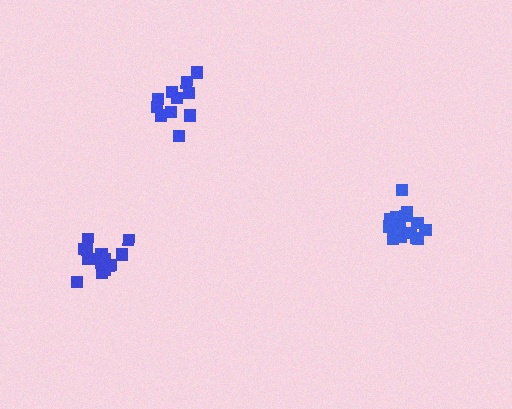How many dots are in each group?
Group 1: 11 dots, Group 2: 16 dots, Group 3: 14 dots (41 total).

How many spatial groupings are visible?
There are 3 spatial groupings.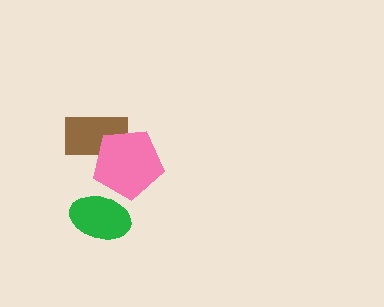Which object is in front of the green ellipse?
The pink pentagon is in front of the green ellipse.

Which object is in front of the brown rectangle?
The pink pentagon is in front of the brown rectangle.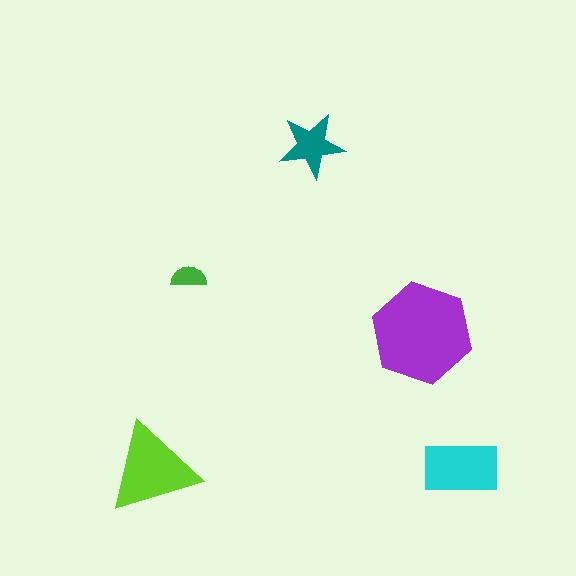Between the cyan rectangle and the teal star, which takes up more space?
The cyan rectangle.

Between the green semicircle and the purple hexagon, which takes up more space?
The purple hexagon.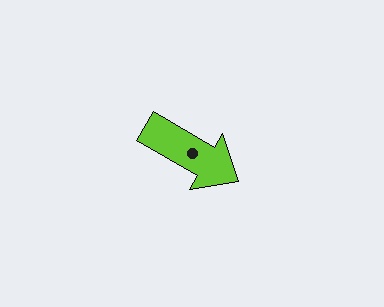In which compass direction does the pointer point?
Southeast.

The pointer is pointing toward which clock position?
Roughly 4 o'clock.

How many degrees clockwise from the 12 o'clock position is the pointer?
Approximately 120 degrees.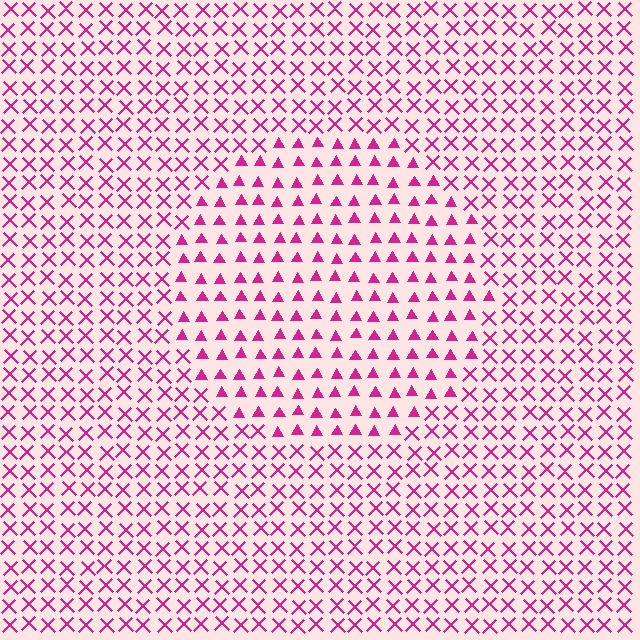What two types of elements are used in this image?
The image uses triangles inside the circle region and X marks outside it.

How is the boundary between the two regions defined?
The boundary is defined by a change in element shape: triangles inside vs. X marks outside. All elements share the same color and spacing.